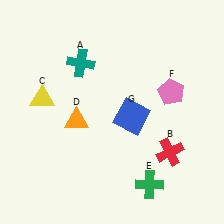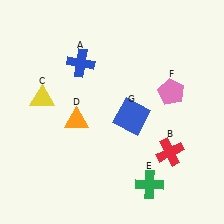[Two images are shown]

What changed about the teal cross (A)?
In Image 1, A is teal. In Image 2, it changed to blue.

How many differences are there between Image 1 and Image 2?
There is 1 difference between the two images.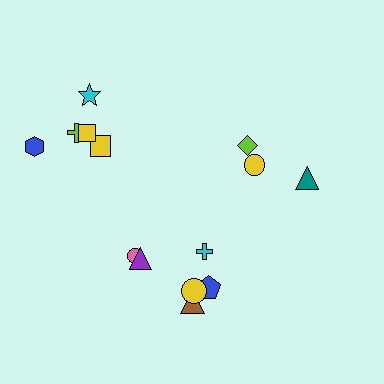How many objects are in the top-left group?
There are 5 objects.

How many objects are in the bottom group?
There are 6 objects.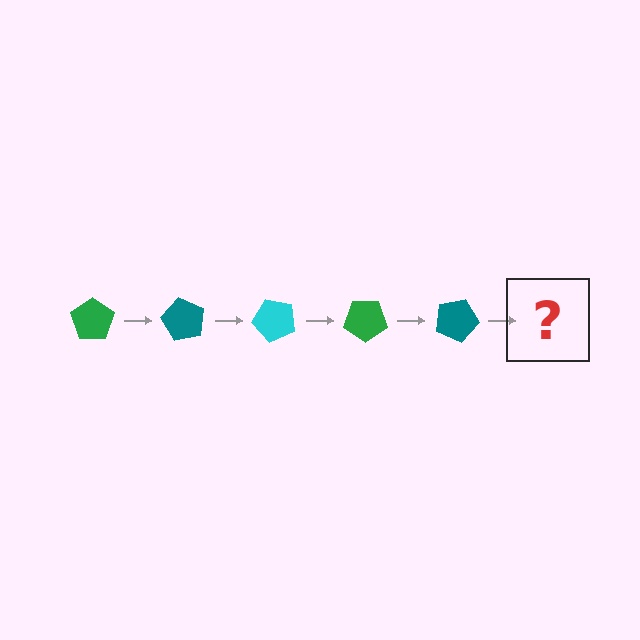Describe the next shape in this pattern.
It should be a cyan pentagon, rotated 300 degrees from the start.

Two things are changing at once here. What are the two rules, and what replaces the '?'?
The two rules are that it rotates 60 degrees each step and the color cycles through green, teal, and cyan. The '?' should be a cyan pentagon, rotated 300 degrees from the start.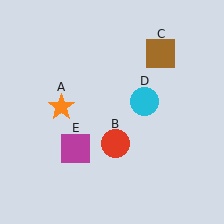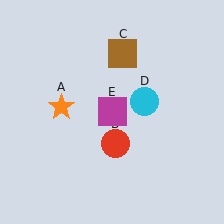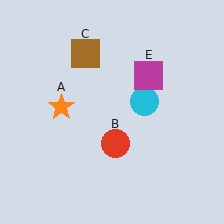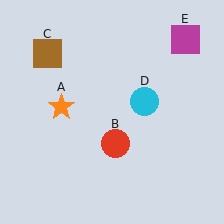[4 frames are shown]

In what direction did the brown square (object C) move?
The brown square (object C) moved left.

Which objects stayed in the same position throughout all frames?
Orange star (object A) and red circle (object B) and cyan circle (object D) remained stationary.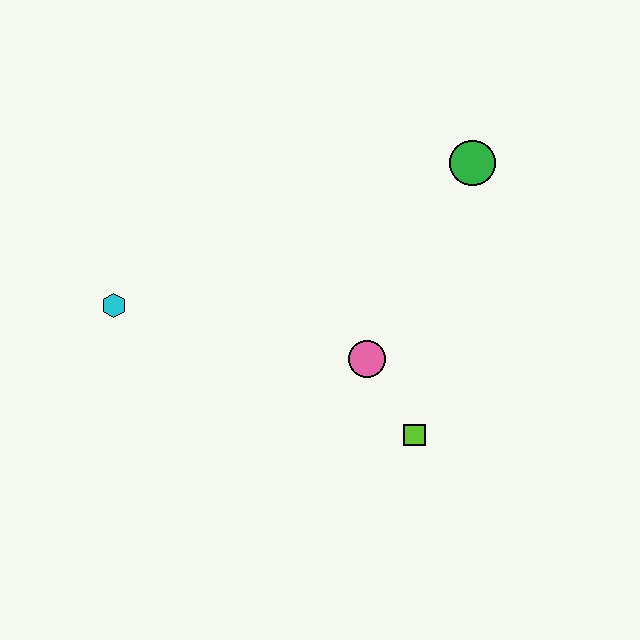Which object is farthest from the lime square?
The cyan hexagon is farthest from the lime square.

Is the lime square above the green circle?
No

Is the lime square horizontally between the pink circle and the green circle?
Yes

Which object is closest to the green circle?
The pink circle is closest to the green circle.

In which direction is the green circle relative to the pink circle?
The green circle is above the pink circle.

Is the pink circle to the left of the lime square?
Yes